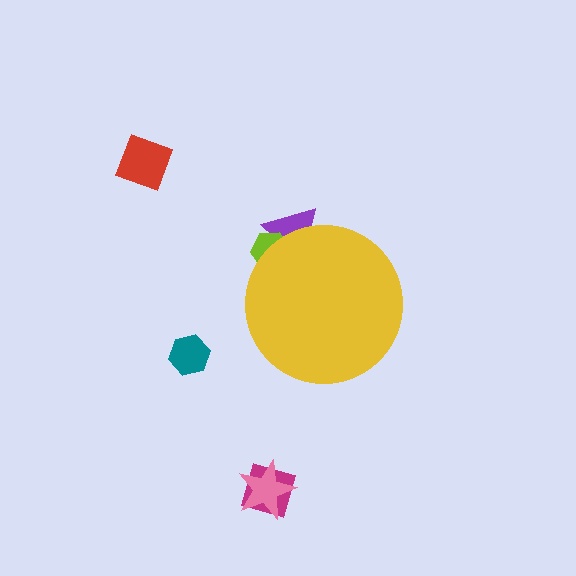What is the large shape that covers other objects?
A yellow circle.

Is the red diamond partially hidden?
No, the red diamond is fully visible.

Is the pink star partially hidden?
No, the pink star is fully visible.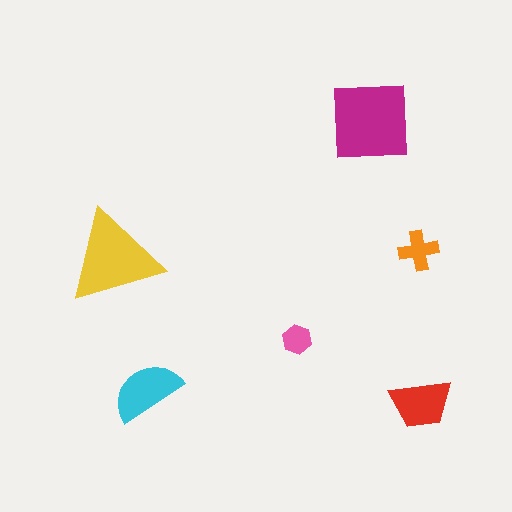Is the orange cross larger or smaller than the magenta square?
Smaller.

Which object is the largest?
The magenta square.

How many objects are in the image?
There are 6 objects in the image.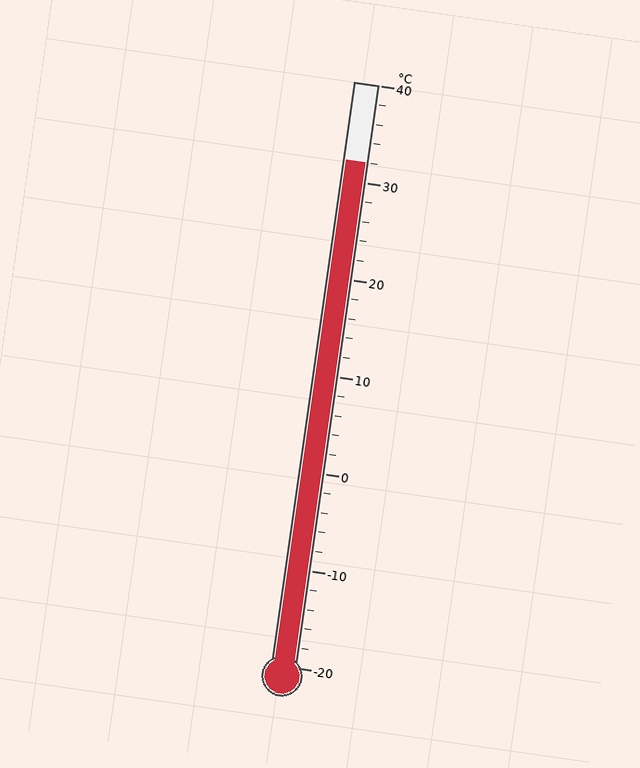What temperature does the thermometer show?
The thermometer shows approximately 32°C.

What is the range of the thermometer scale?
The thermometer scale ranges from -20°C to 40°C.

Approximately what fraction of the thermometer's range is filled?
The thermometer is filled to approximately 85% of its range.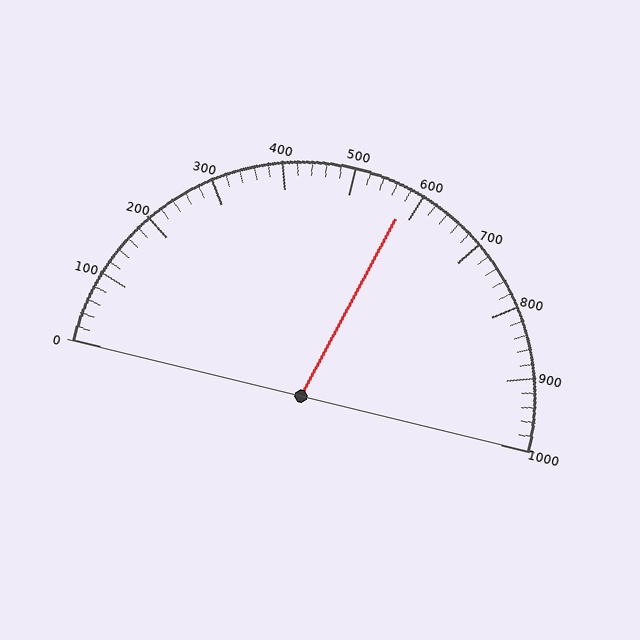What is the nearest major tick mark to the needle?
The nearest major tick mark is 600.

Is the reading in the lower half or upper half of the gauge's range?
The reading is in the upper half of the range (0 to 1000).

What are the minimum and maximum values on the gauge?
The gauge ranges from 0 to 1000.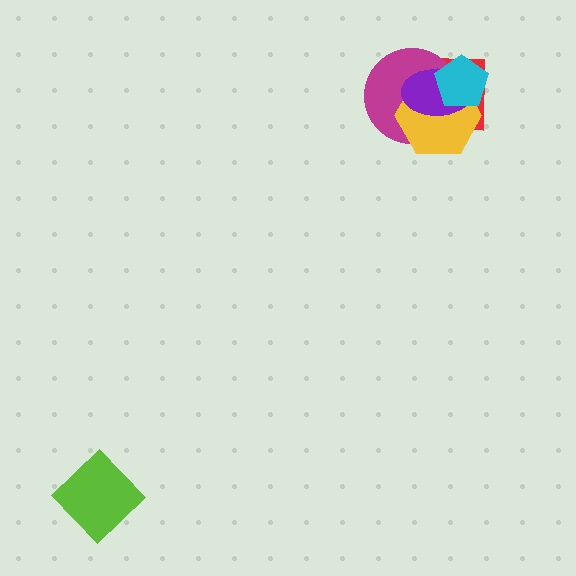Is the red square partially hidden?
Yes, it is partially covered by another shape.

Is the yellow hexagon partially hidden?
Yes, it is partially covered by another shape.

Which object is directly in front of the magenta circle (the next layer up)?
The yellow hexagon is directly in front of the magenta circle.